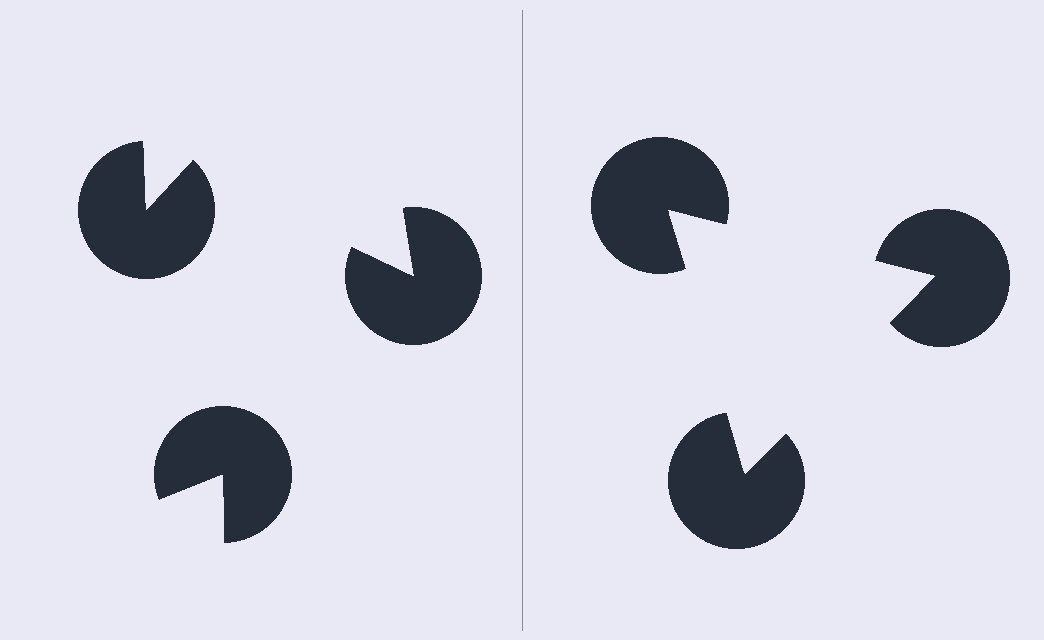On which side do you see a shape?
An illusory triangle appears on the right side. On the left side the wedge cuts are rotated, so no coherent shape forms.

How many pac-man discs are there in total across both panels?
6 — 3 on each side.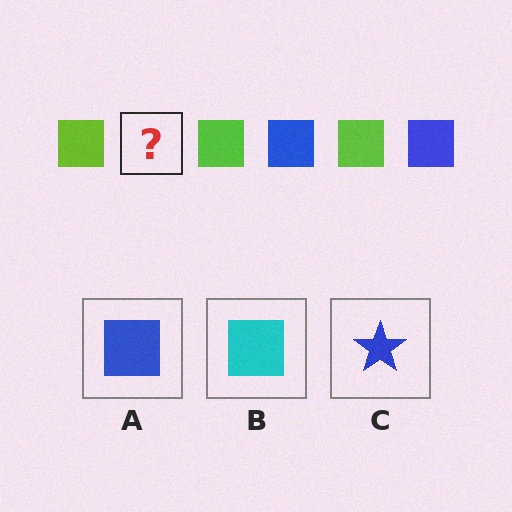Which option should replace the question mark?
Option A.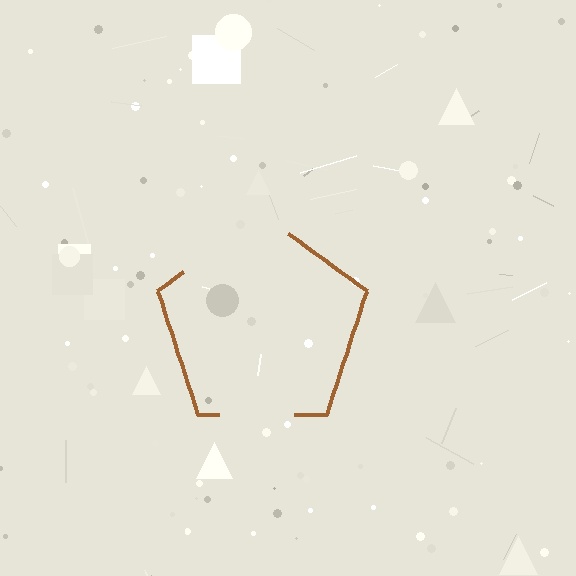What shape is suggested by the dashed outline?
The dashed outline suggests a pentagon.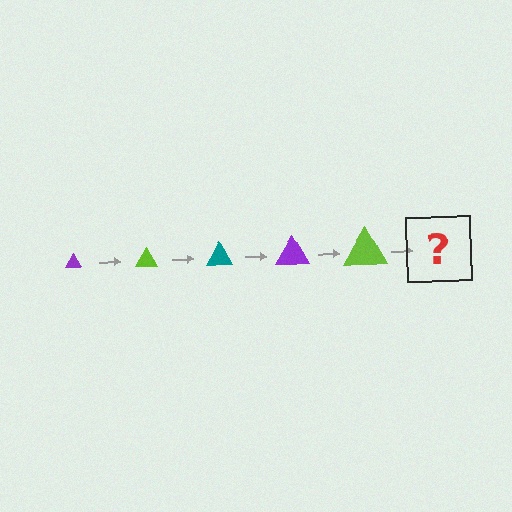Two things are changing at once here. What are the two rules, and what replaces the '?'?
The two rules are that the triangle grows larger each step and the color cycles through purple, lime, and teal. The '?' should be a teal triangle, larger than the previous one.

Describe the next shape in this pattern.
It should be a teal triangle, larger than the previous one.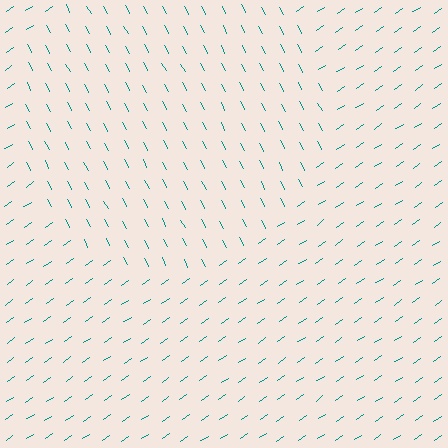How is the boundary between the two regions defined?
The boundary is defined purely by a change in line orientation (approximately 83 degrees difference). All lines are the same color and thickness.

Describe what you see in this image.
The image is filled with small teal line segments. A circle region in the image has lines oriented differently from the surrounding lines, creating a visible texture boundary.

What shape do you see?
I see a circle.